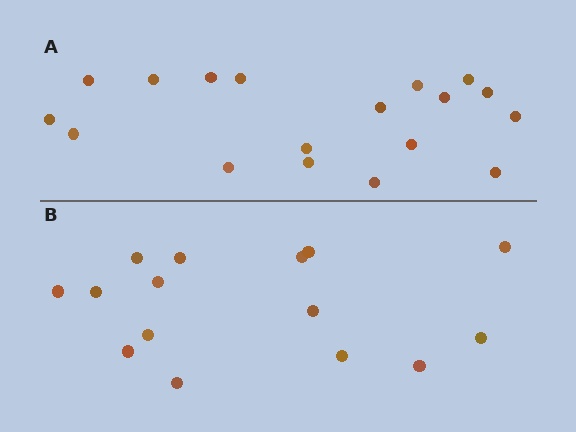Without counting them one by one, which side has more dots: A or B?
Region A (the top region) has more dots.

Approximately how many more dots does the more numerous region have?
Region A has just a few more — roughly 2 or 3 more dots than region B.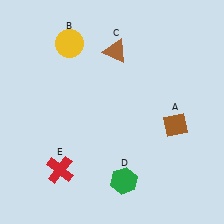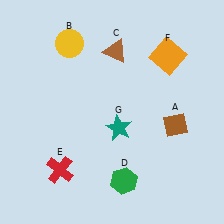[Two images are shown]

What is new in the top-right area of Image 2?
An orange square (F) was added in the top-right area of Image 2.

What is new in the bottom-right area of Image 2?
A teal star (G) was added in the bottom-right area of Image 2.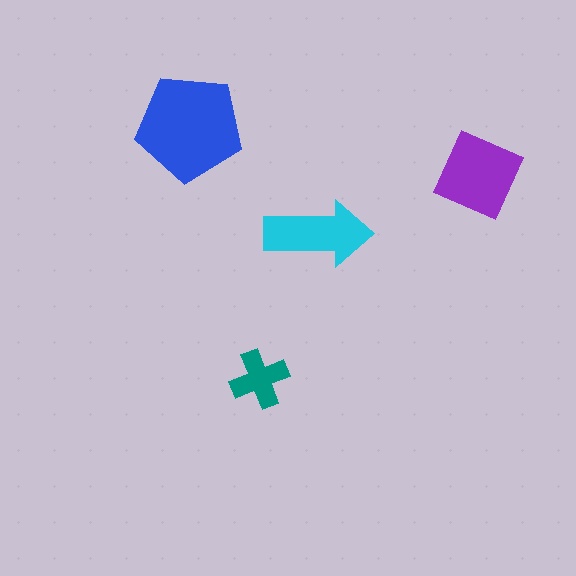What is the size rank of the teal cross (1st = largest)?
4th.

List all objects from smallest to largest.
The teal cross, the cyan arrow, the purple diamond, the blue pentagon.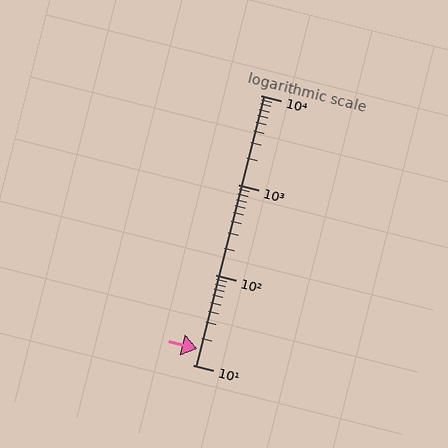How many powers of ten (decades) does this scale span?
The scale spans 3 decades, from 10 to 10000.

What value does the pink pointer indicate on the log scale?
The pointer indicates approximately 15.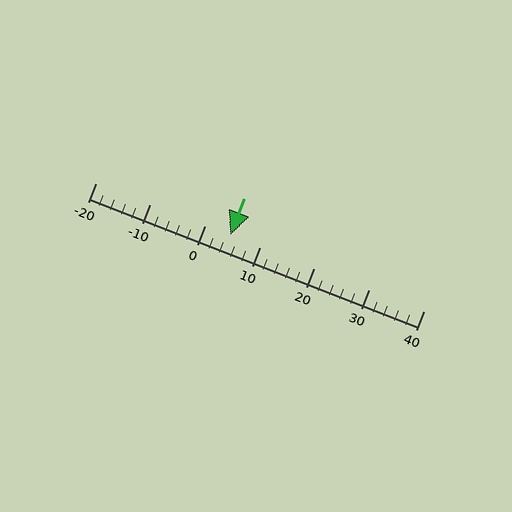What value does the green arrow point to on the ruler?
The green arrow points to approximately 5.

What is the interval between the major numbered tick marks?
The major tick marks are spaced 10 units apart.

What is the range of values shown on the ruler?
The ruler shows values from -20 to 40.